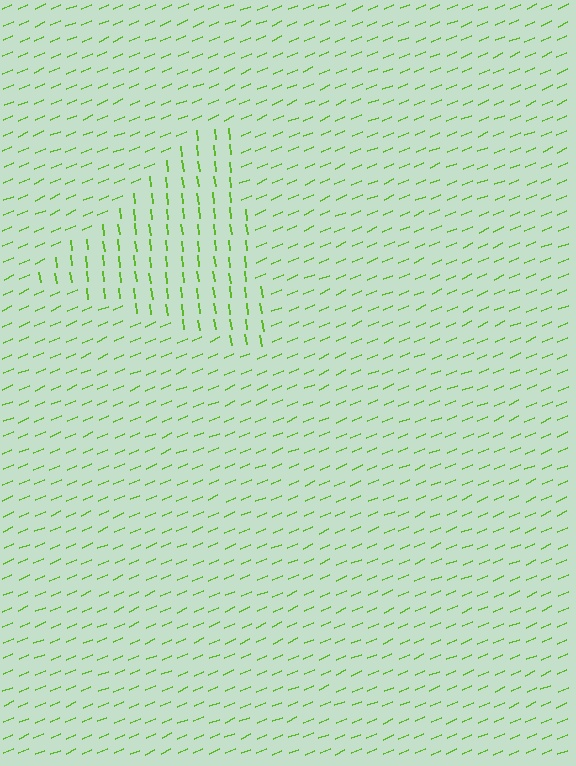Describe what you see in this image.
The image is filled with small lime line segments. A triangle region in the image has lines oriented differently from the surrounding lines, creating a visible texture boundary.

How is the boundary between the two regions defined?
The boundary is defined purely by a change in line orientation (approximately 74 degrees difference). All lines are the same color and thickness.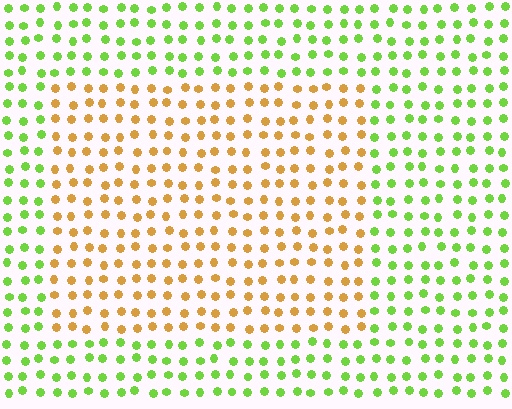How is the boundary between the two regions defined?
The boundary is defined purely by a slight shift in hue (about 63 degrees). Spacing, size, and orientation are identical on both sides.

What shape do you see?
I see a rectangle.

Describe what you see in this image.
The image is filled with small lime elements in a uniform arrangement. A rectangle-shaped region is visible where the elements are tinted to a slightly different hue, forming a subtle color boundary.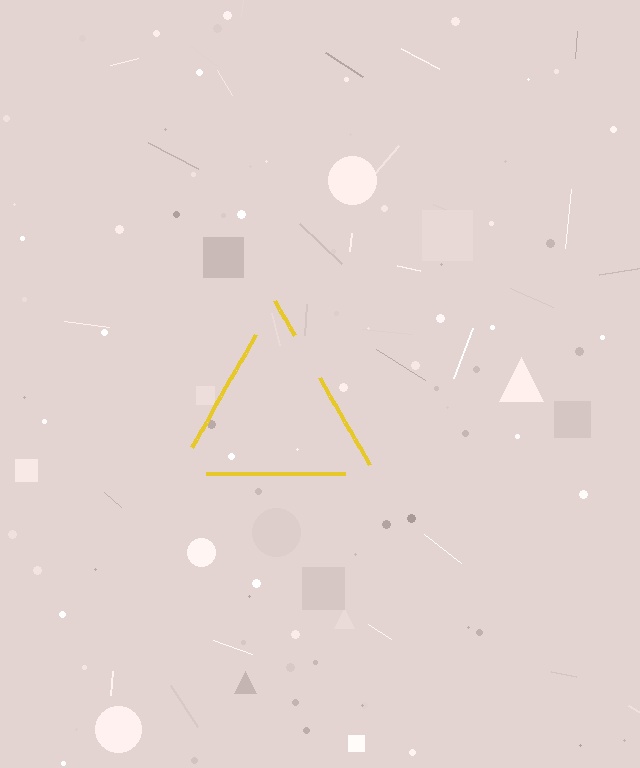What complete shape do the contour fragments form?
The contour fragments form a triangle.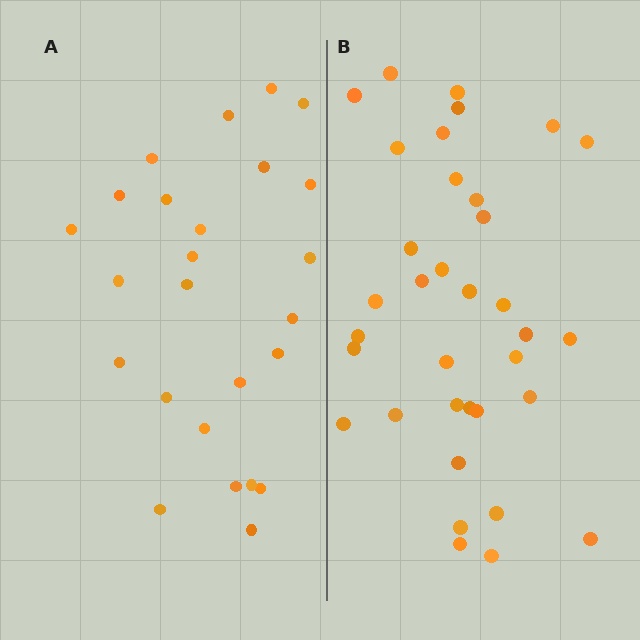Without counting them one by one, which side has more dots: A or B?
Region B (the right region) has more dots.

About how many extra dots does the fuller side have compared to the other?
Region B has roughly 10 or so more dots than region A.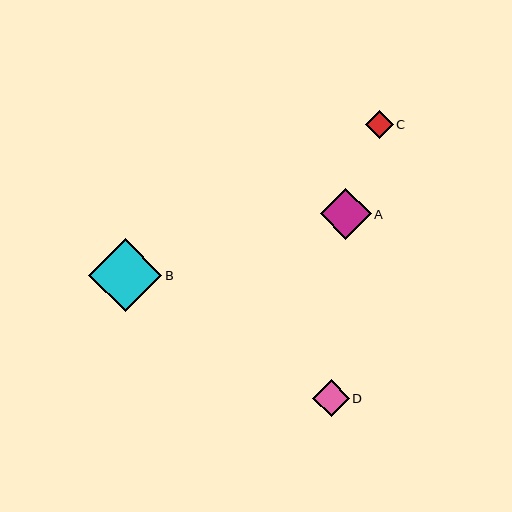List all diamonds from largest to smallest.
From largest to smallest: B, A, D, C.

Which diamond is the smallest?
Diamond C is the smallest with a size of approximately 28 pixels.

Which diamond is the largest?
Diamond B is the largest with a size of approximately 73 pixels.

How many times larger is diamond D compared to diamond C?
Diamond D is approximately 1.3 times the size of diamond C.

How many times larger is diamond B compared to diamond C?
Diamond B is approximately 2.6 times the size of diamond C.